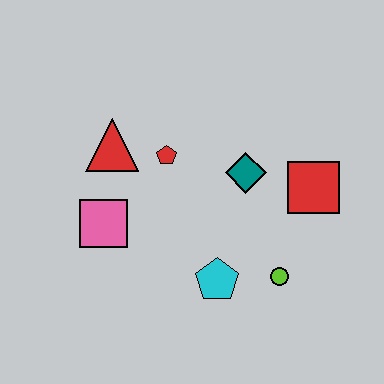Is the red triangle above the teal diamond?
Yes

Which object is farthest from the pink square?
The red square is farthest from the pink square.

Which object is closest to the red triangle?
The red pentagon is closest to the red triangle.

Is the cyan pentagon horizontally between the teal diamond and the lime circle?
No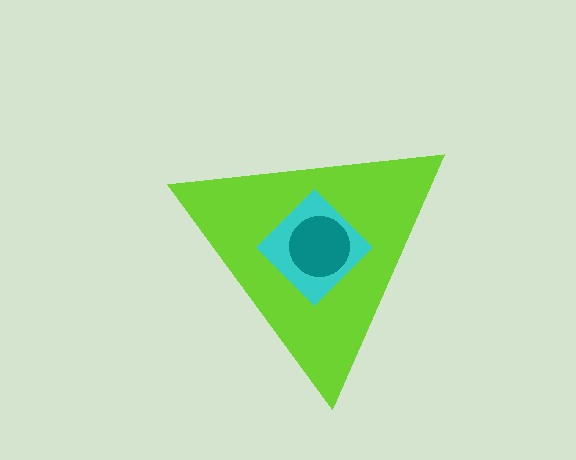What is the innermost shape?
The teal circle.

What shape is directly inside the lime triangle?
The cyan diamond.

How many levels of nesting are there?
3.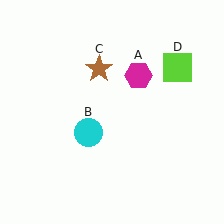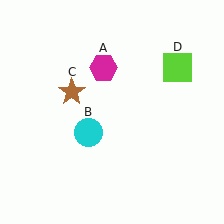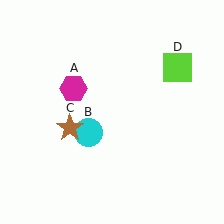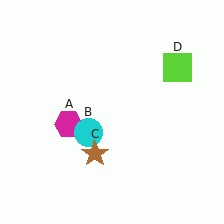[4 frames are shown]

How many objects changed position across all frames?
2 objects changed position: magenta hexagon (object A), brown star (object C).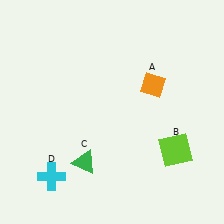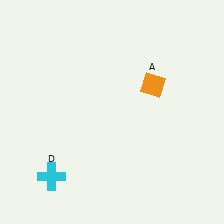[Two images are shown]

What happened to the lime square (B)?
The lime square (B) was removed in Image 2. It was in the bottom-right area of Image 1.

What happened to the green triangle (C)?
The green triangle (C) was removed in Image 2. It was in the bottom-left area of Image 1.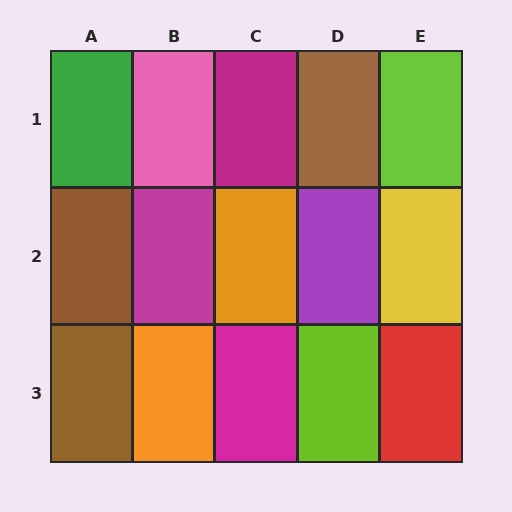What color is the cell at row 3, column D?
Lime.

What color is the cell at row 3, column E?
Red.